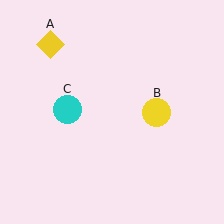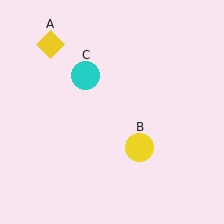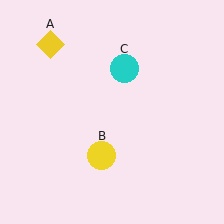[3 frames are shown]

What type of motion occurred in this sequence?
The yellow circle (object B), cyan circle (object C) rotated clockwise around the center of the scene.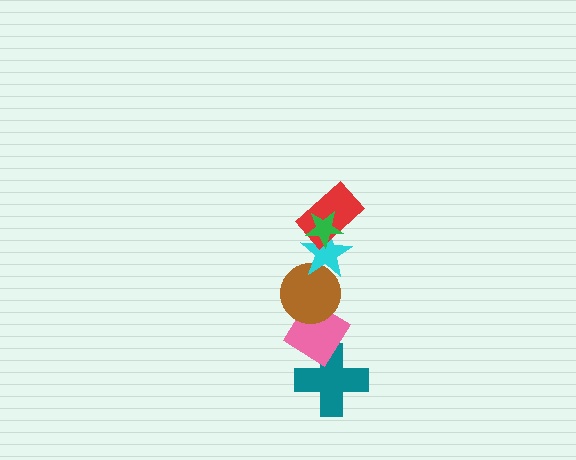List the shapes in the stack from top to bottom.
From top to bottom: the green star, the red rectangle, the cyan star, the brown circle, the pink diamond, the teal cross.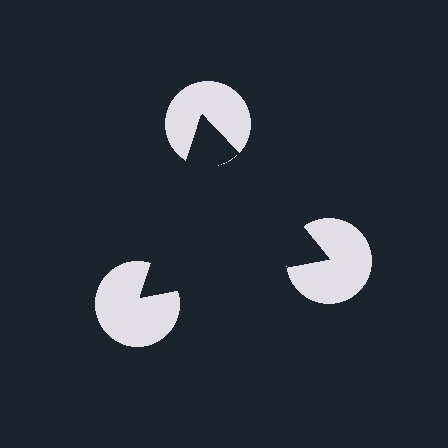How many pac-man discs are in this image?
There are 3 — one at each vertex of the illusory triangle.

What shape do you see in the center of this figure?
An illusory triangle — its edges are inferred from the aligned wedge cuts in the pac-man discs, not physically drawn.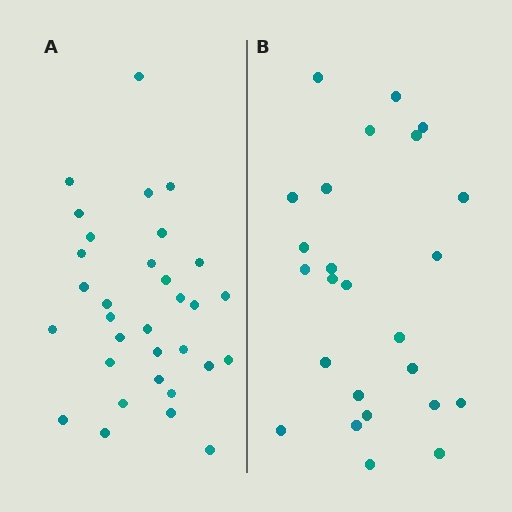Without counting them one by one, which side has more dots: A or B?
Region A (the left region) has more dots.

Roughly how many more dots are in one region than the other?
Region A has roughly 8 or so more dots than region B.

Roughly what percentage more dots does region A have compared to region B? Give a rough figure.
About 30% more.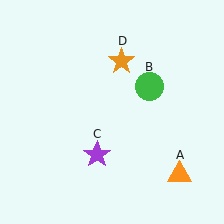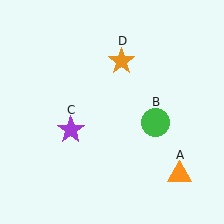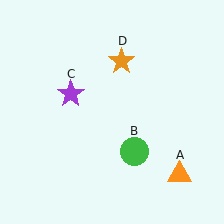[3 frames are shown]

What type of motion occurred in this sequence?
The green circle (object B), purple star (object C) rotated clockwise around the center of the scene.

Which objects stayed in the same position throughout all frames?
Orange triangle (object A) and orange star (object D) remained stationary.